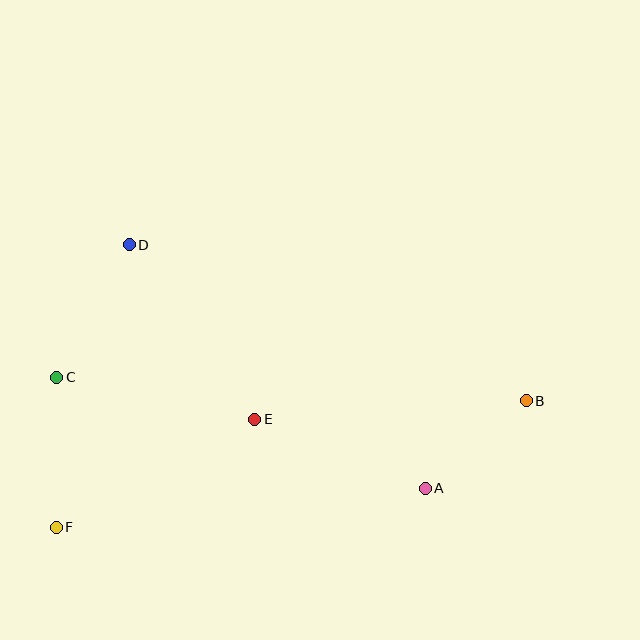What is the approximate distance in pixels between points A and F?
The distance between A and F is approximately 371 pixels.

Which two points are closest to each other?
Points A and B are closest to each other.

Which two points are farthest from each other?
Points B and F are farthest from each other.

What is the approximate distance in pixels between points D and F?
The distance between D and F is approximately 292 pixels.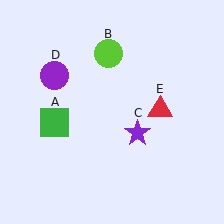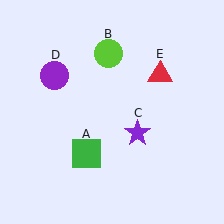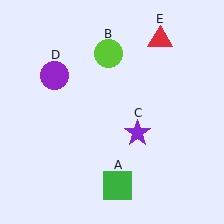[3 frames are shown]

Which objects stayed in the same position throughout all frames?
Lime circle (object B) and purple star (object C) and purple circle (object D) remained stationary.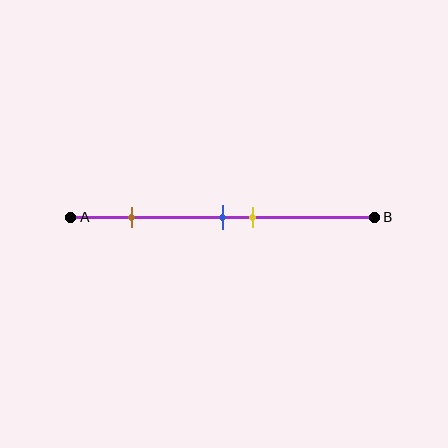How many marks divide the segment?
There are 3 marks dividing the segment.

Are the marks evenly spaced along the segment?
No, the marks are not evenly spaced.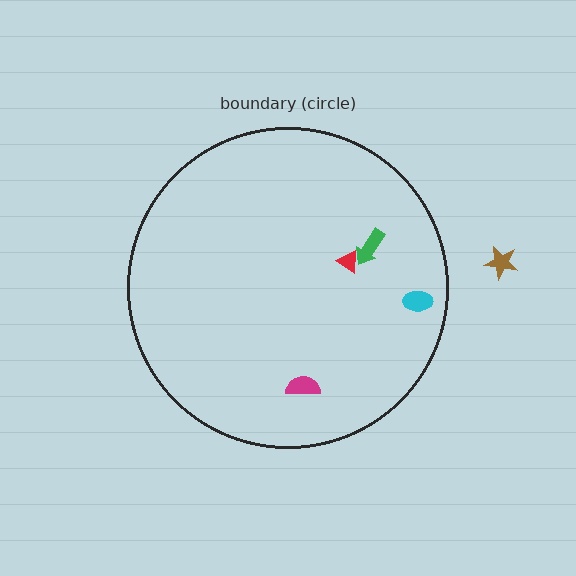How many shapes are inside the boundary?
4 inside, 1 outside.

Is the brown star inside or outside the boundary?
Outside.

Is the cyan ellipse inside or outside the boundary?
Inside.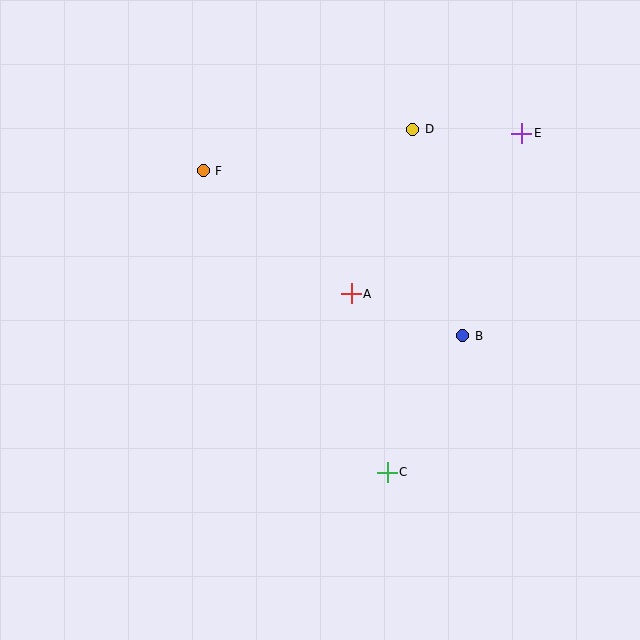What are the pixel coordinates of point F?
Point F is at (203, 171).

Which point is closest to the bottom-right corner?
Point C is closest to the bottom-right corner.